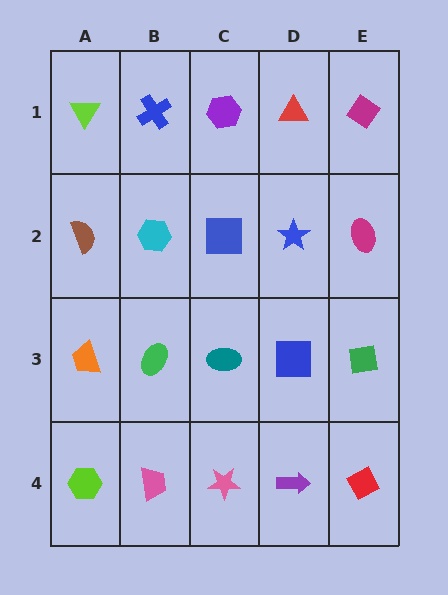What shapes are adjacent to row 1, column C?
A blue square (row 2, column C), a blue cross (row 1, column B), a red triangle (row 1, column D).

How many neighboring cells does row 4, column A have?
2.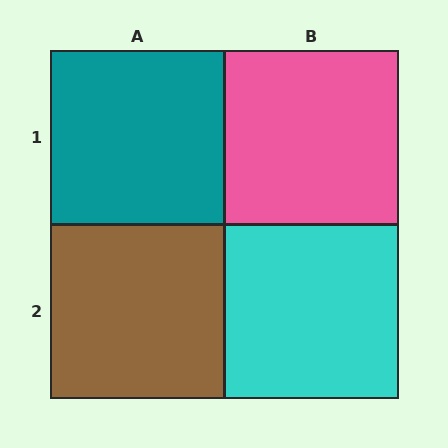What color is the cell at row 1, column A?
Teal.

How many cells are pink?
1 cell is pink.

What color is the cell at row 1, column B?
Pink.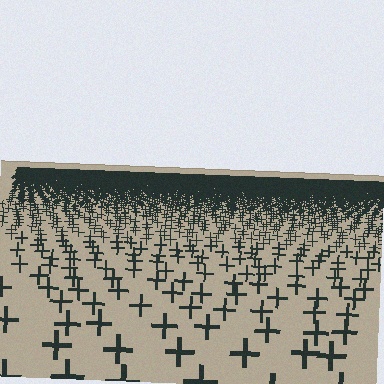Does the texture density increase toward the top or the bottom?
Density increases toward the top.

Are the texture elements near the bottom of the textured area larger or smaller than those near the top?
Larger. Near the bottom, elements are closer to the viewer and appear at a bigger on-screen size.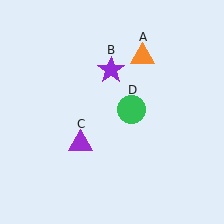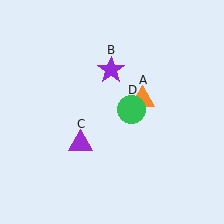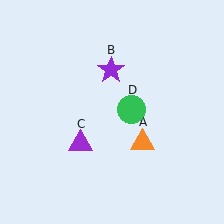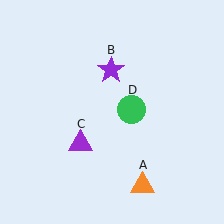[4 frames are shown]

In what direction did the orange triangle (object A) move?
The orange triangle (object A) moved down.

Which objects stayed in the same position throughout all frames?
Purple star (object B) and purple triangle (object C) and green circle (object D) remained stationary.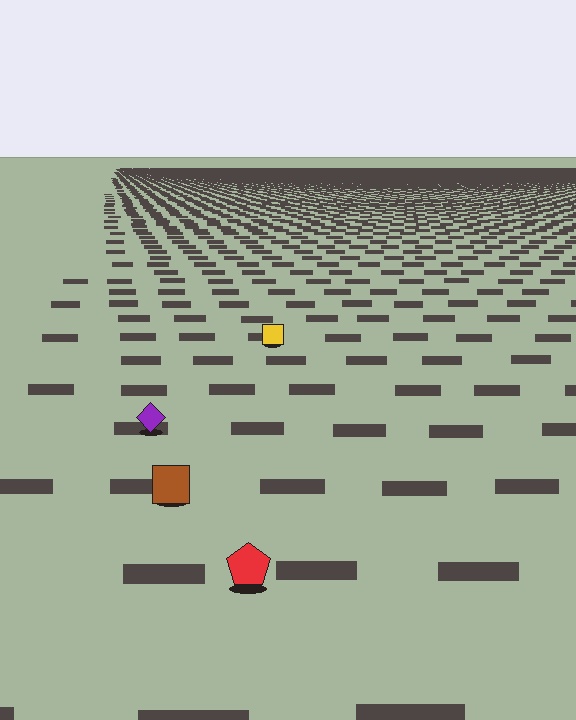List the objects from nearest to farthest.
From nearest to farthest: the red pentagon, the brown square, the purple diamond, the yellow square.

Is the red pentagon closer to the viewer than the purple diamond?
Yes. The red pentagon is closer — you can tell from the texture gradient: the ground texture is coarser near it.